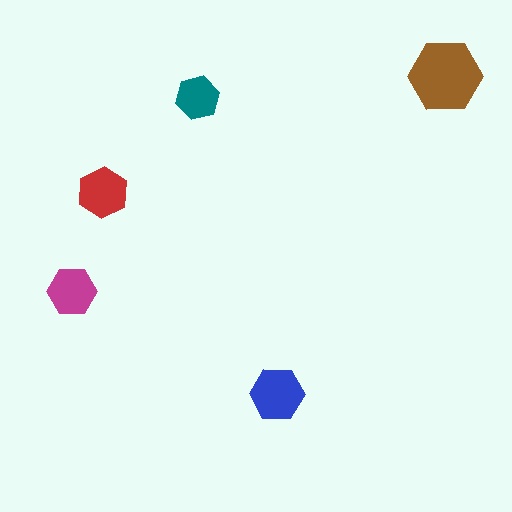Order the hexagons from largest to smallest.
the brown one, the blue one, the red one, the magenta one, the teal one.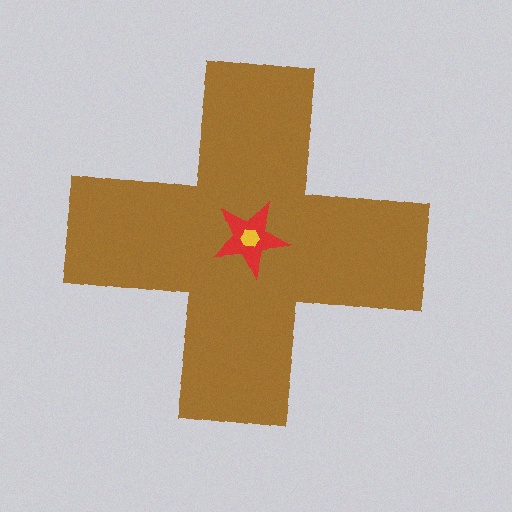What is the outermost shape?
The brown cross.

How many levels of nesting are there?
3.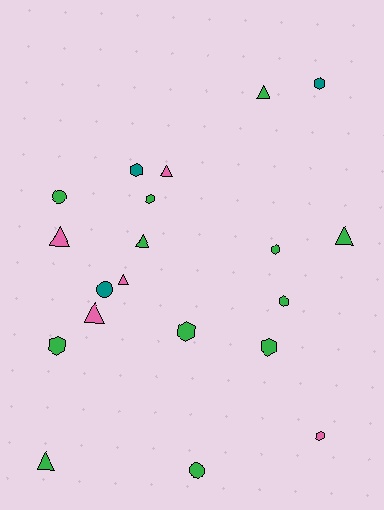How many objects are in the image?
There are 20 objects.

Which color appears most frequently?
Green, with 12 objects.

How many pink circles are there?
There are no pink circles.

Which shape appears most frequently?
Hexagon, with 9 objects.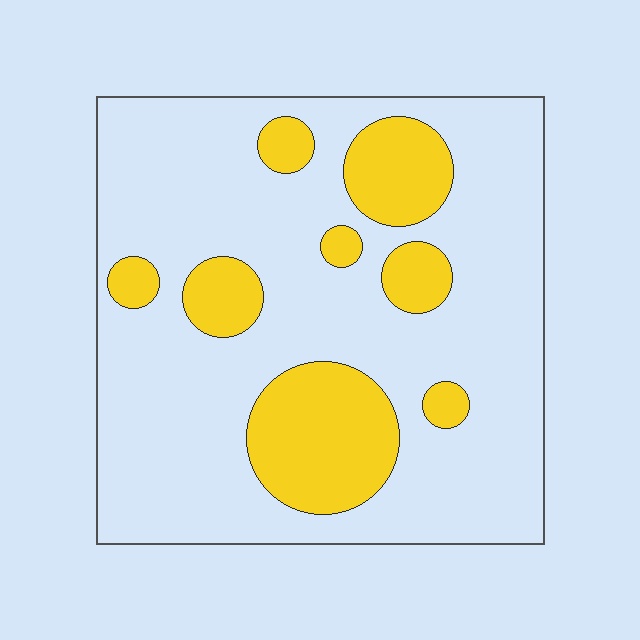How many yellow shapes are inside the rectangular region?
8.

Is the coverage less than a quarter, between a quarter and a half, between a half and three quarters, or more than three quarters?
Less than a quarter.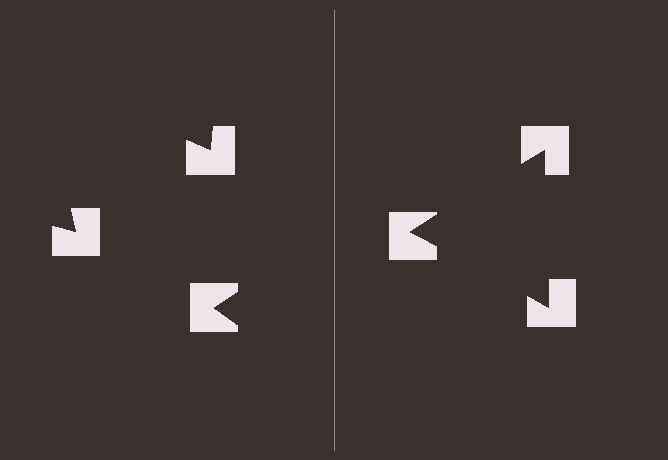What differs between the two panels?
The notched squares are positioned identically on both sides; only the wedge orientations differ. On the right they align to a triangle; on the left they are misaligned.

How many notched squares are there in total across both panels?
6 — 3 on each side.